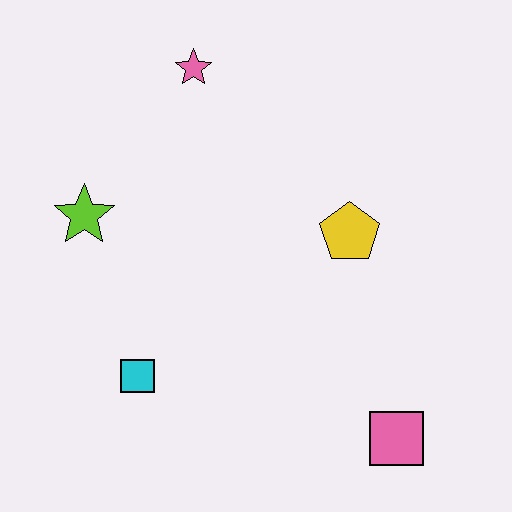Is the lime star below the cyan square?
No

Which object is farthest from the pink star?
The pink square is farthest from the pink star.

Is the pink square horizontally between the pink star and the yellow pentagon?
No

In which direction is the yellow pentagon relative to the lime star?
The yellow pentagon is to the right of the lime star.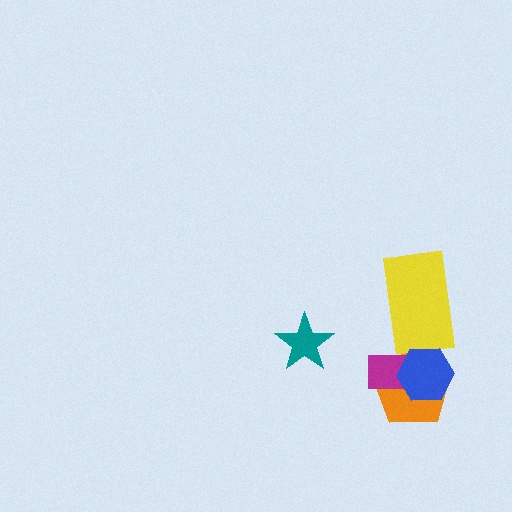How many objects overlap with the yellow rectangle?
0 objects overlap with the yellow rectangle.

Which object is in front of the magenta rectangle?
The blue hexagon is in front of the magenta rectangle.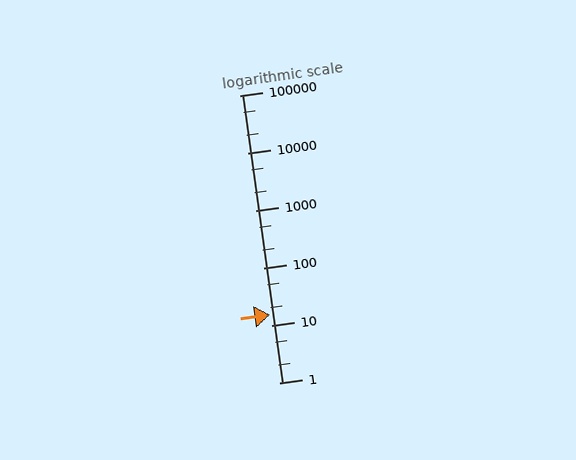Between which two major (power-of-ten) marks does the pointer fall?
The pointer is between 10 and 100.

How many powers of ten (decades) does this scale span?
The scale spans 5 decades, from 1 to 100000.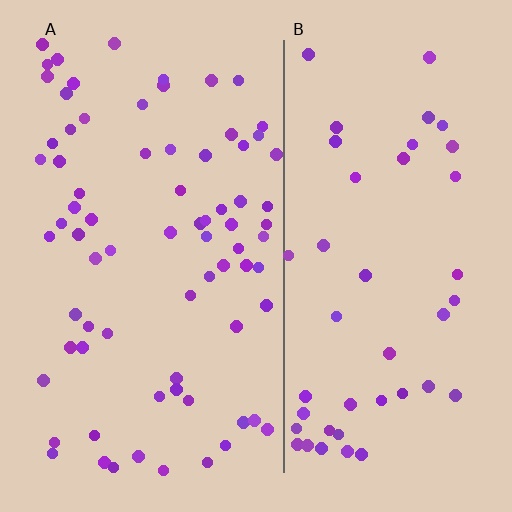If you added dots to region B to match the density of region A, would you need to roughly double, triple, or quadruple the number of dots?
Approximately double.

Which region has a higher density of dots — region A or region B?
A (the left).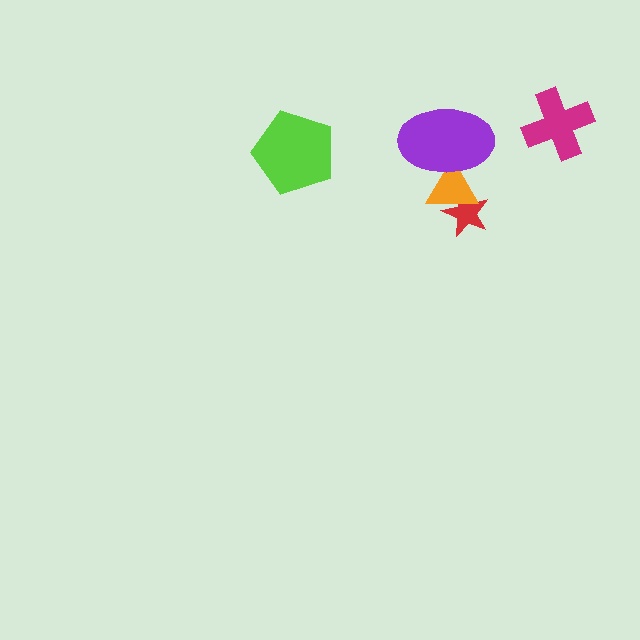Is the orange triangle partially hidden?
Yes, it is partially covered by another shape.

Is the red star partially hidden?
Yes, it is partially covered by another shape.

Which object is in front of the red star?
The orange triangle is in front of the red star.